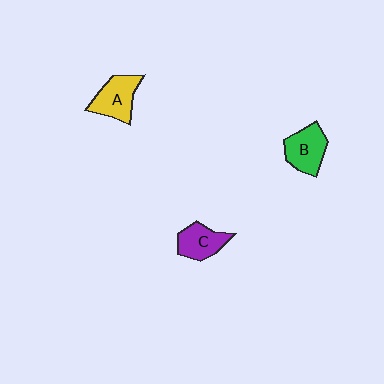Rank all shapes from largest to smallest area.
From largest to smallest: A (yellow), B (green), C (purple).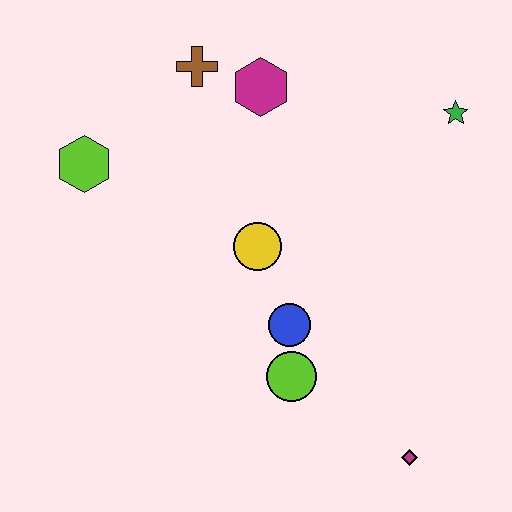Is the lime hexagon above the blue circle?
Yes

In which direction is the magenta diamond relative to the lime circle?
The magenta diamond is to the right of the lime circle.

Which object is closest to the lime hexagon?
The brown cross is closest to the lime hexagon.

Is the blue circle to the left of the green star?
Yes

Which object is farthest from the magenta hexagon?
The magenta diamond is farthest from the magenta hexagon.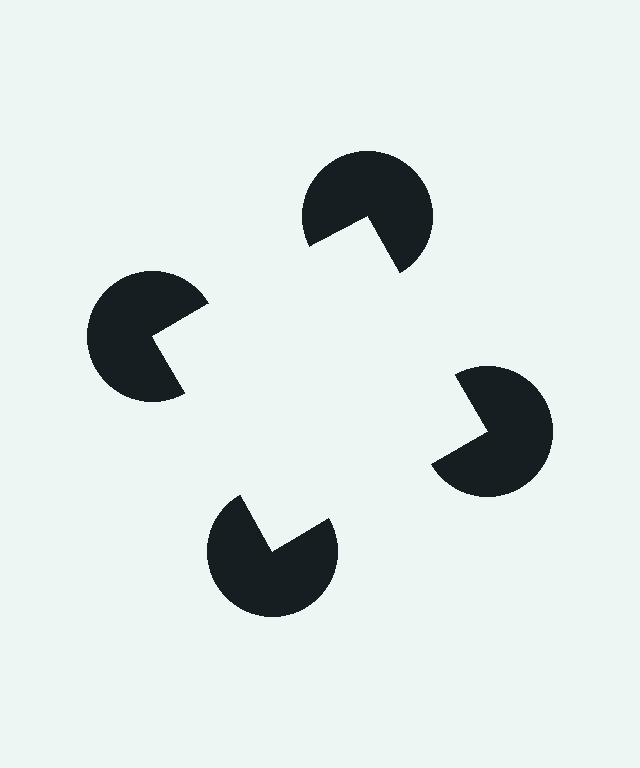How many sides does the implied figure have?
4 sides.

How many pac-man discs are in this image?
There are 4 — one at each vertex of the illusory square.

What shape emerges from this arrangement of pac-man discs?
An illusory square — its edges are inferred from the aligned wedge cuts in the pac-man discs, not physically drawn.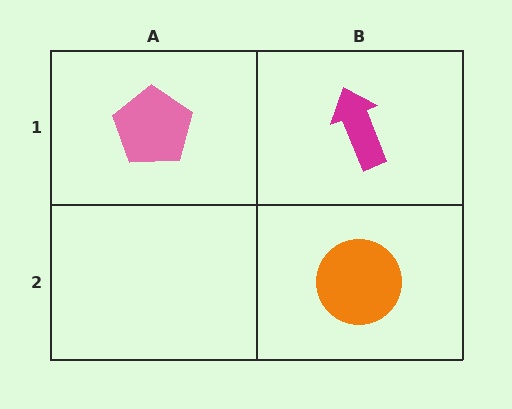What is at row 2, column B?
An orange circle.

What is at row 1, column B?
A magenta arrow.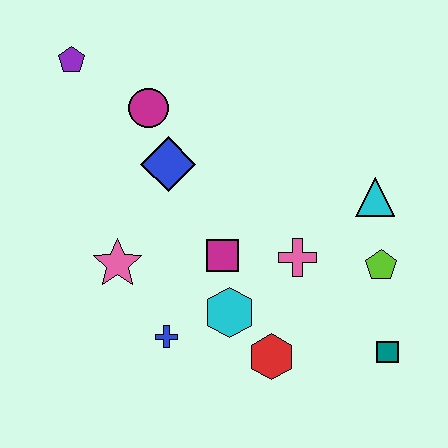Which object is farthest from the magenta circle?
The teal square is farthest from the magenta circle.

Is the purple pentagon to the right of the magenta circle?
No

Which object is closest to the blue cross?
The cyan hexagon is closest to the blue cross.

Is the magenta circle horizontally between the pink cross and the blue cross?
No